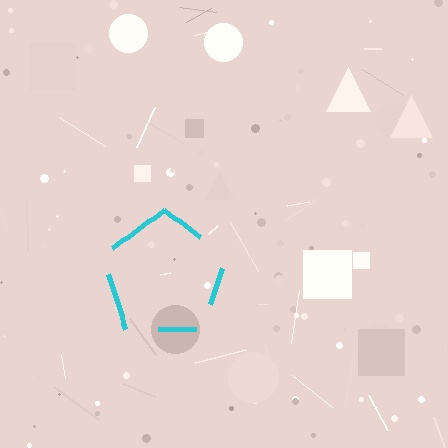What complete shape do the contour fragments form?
The contour fragments form a pentagon.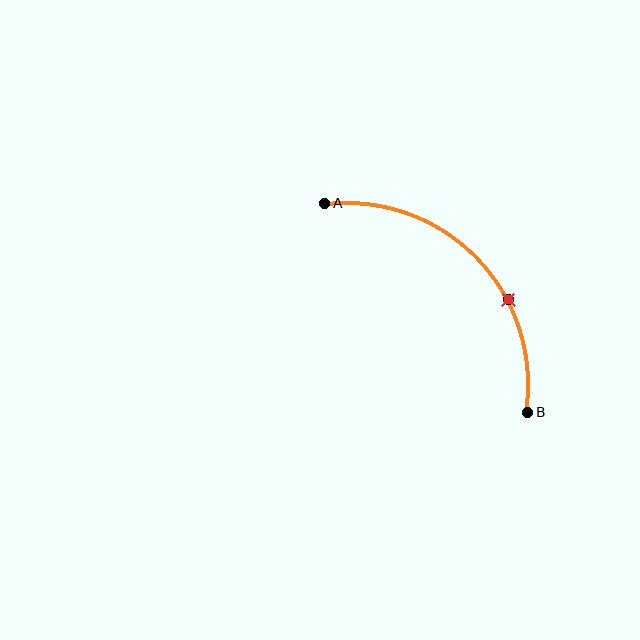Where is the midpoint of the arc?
The arc midpoint is the point on the curve farthest from the straight line joining A and B. It sits above and to the right of that line.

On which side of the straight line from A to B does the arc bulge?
The arc bulges above and to the right of the straight line connecting A and B.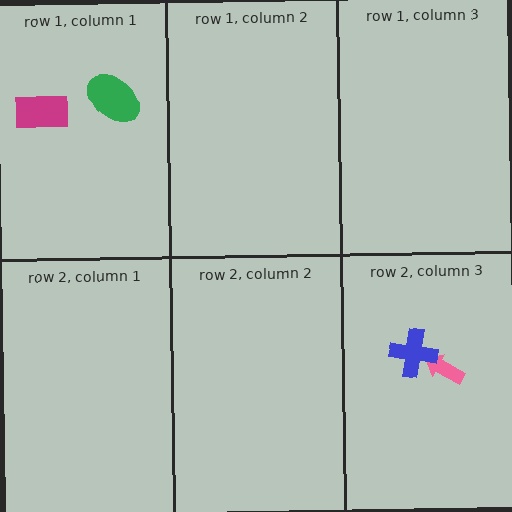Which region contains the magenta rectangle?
The row 1, column 1 region.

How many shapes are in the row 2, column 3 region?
2.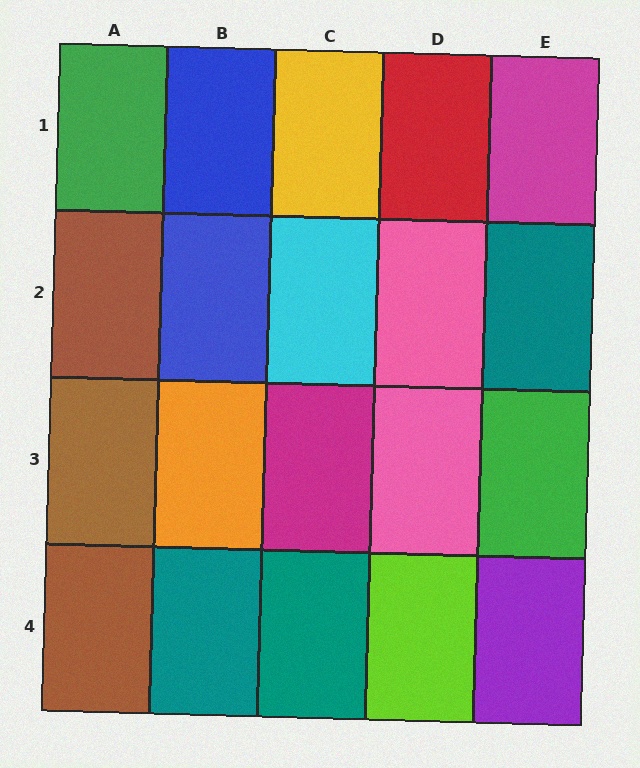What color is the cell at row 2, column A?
Brown.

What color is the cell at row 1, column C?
Yellow.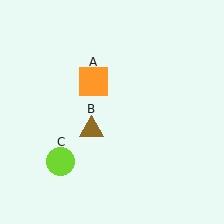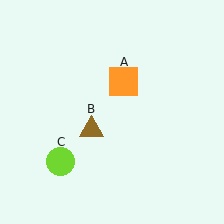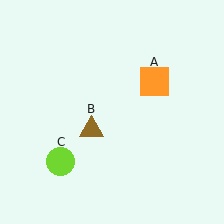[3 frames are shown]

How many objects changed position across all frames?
1 object changed position: orange square (object A).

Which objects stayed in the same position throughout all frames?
Brown triangle (object B) and lime circle (object C) remained stationary.